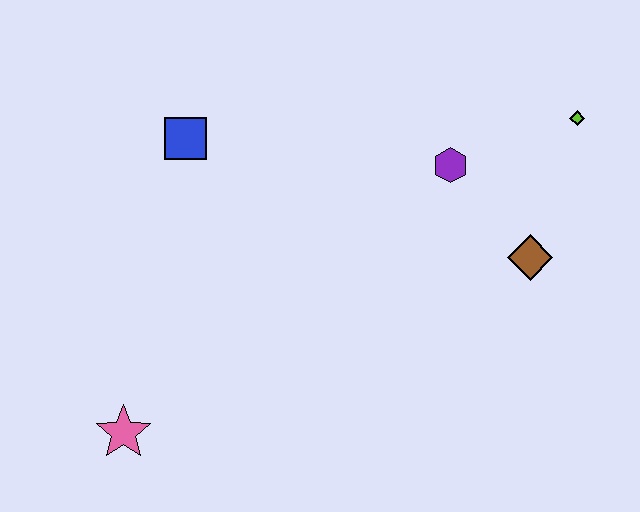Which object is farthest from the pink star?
The lime diamond is farthest from the pink star.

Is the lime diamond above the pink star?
Yes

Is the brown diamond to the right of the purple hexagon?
Yes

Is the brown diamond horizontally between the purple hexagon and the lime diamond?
Yes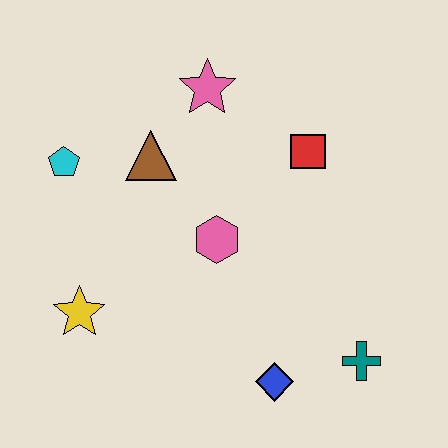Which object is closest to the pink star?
The brown triangle is closest to the pink star.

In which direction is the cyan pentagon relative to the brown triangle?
The cyan pentagon is to the left of the brown triangle.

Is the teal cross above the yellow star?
No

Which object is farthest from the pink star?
The teal cross is farthest from the pink star.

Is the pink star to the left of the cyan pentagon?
No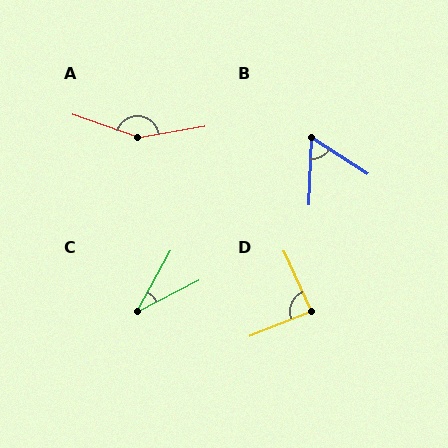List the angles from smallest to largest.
C (34°), B (59°), D (87°), A (151°).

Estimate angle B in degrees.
Approximately 59 degrees.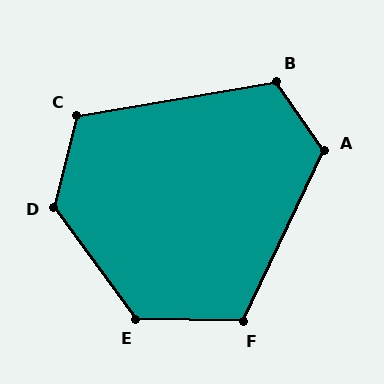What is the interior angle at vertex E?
Approximately 127 degrees (obtuse).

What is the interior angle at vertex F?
Approximately 114 degrees (obtuse).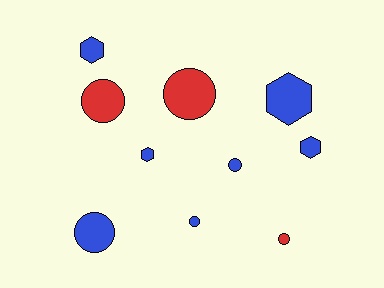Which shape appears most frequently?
Circle, with 6 objects.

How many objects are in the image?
There are 10 objects.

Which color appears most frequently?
Blue, with 7 objects.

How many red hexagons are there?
There are no red hexagons.